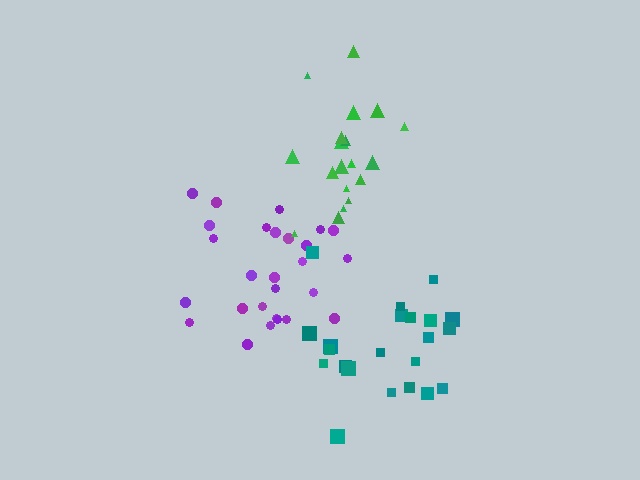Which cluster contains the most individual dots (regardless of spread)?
Purple (27).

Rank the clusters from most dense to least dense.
green, purple, teal.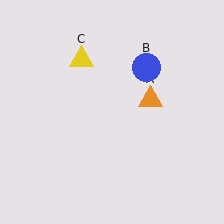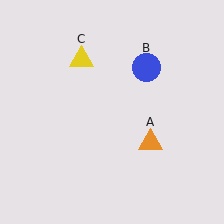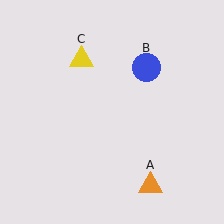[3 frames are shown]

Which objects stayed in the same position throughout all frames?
Blue circle (object B) and yellow triangle (object C) remained stationary.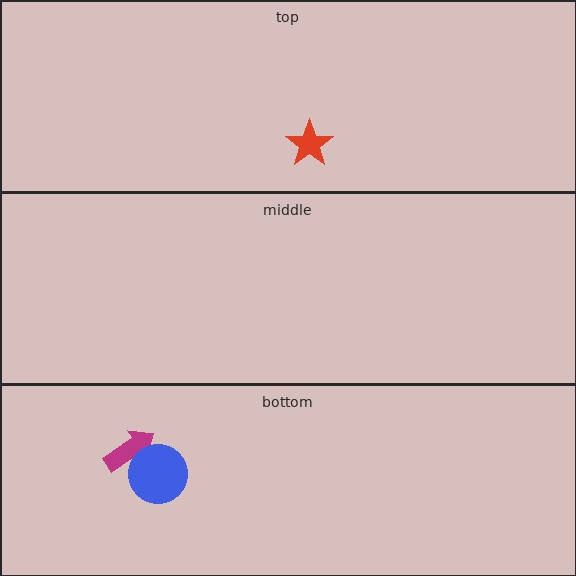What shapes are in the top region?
The red star.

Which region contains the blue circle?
The bottom region.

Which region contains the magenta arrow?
The bottom region.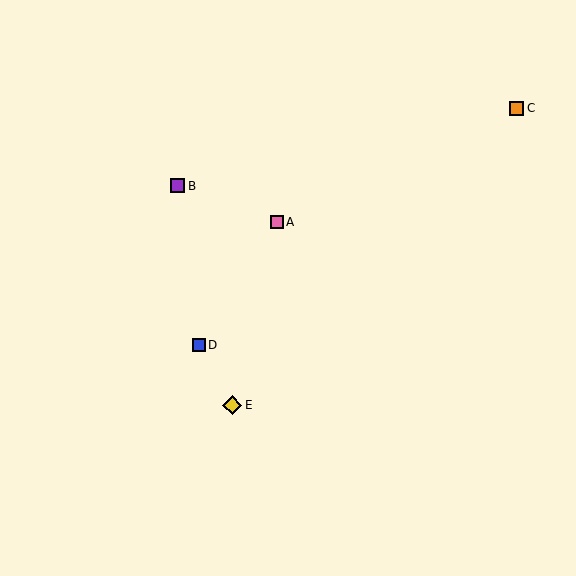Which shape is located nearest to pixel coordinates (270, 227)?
The pink square (labeled A) at (277, 222) is nearest to that location.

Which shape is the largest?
The yellow diamond (labeled E) is the largest.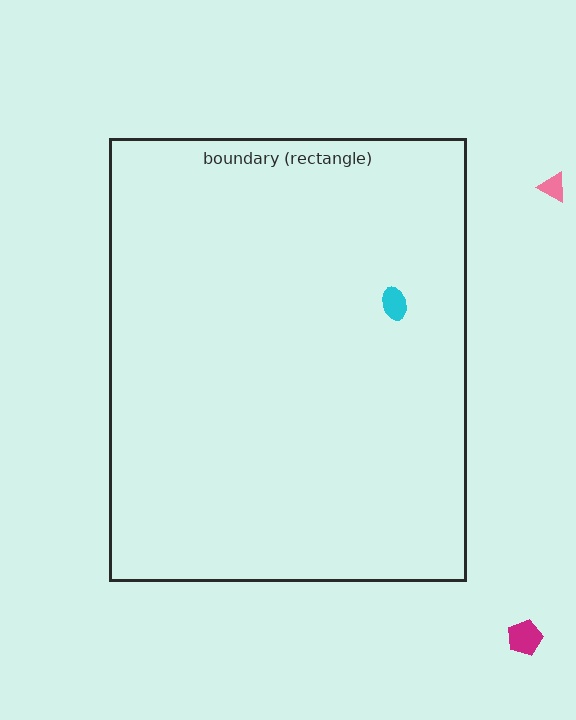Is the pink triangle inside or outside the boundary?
Outside.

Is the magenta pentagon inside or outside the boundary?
Outside.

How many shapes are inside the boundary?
1 inside, 2 outside.